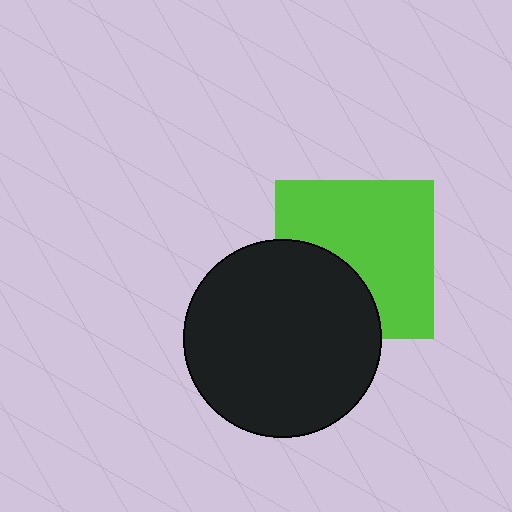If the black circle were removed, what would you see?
You would see the complete lime square.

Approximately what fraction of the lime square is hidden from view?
Roughly 34% of the lime square is hidden behind the black circle.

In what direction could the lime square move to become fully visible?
The lime square could move toward the upper-right. That would shift it out from behind the black circle entirely.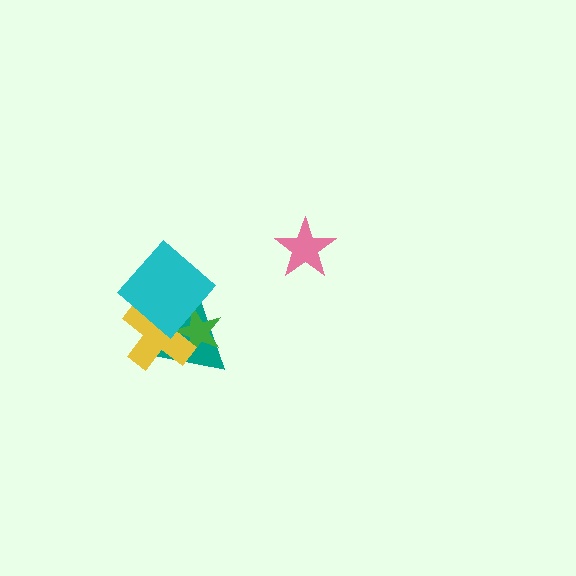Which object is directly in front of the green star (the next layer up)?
The yellow cross is directly in front of the green star.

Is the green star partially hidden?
Yes, it is partially covered by another shape.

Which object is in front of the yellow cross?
The cyan diamond is in front of the yellow cross.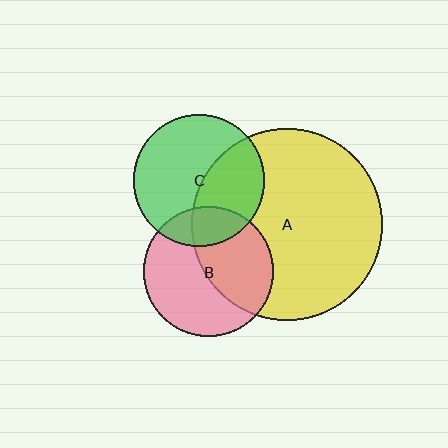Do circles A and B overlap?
Yes.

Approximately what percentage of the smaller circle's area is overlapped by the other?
Approximately 45%.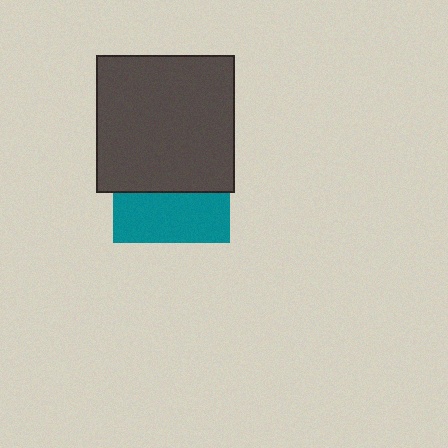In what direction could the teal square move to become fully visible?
The teal square could move down. That would shift it out from behind the dark gray square entirely.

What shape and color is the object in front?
The object in front is a dark gray square.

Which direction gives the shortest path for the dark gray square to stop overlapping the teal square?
Moving up gives the shortest separation.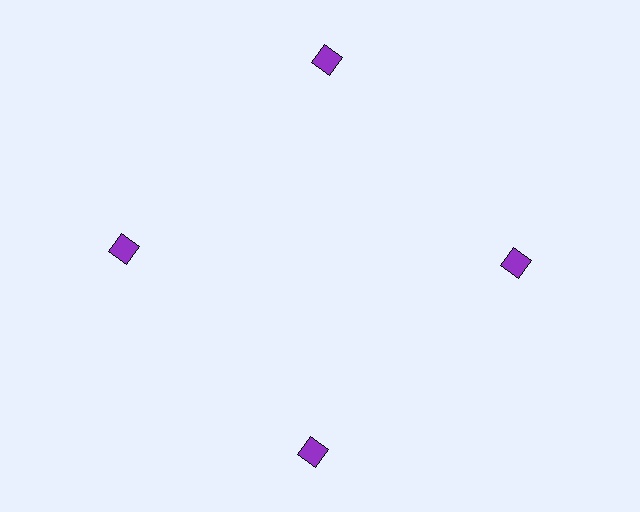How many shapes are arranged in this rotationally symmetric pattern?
There are 4 shapes, arranged in 4 groups of 1.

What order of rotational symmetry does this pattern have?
This pattern has 4-fold rotational symmetry.